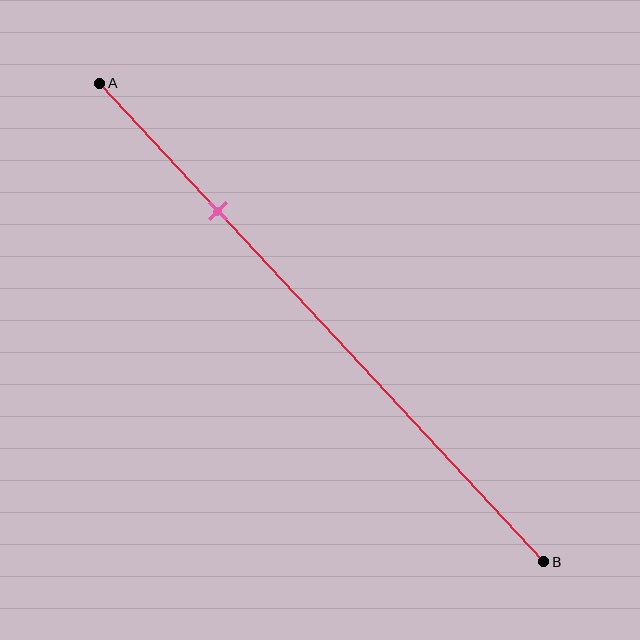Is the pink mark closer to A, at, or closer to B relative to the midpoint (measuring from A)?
The pink mark is closer to point A than the midpoint of segment AB.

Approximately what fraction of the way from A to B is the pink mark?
The pink mark is approximately 25% of the way from A to B.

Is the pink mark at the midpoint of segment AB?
No, the mark is at about 25% from A, not at the 50% midpoint.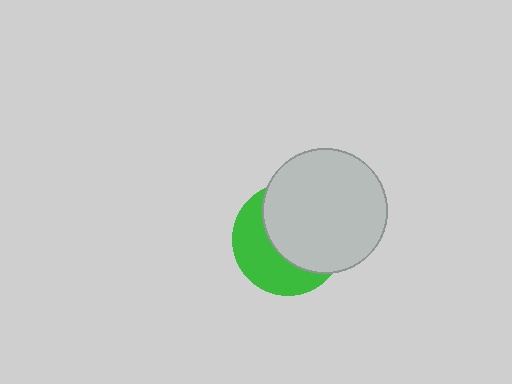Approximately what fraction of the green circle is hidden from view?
Roughly 57% of the green circle is hidden behind the light gray circle.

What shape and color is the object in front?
The object in front is a light gray circle.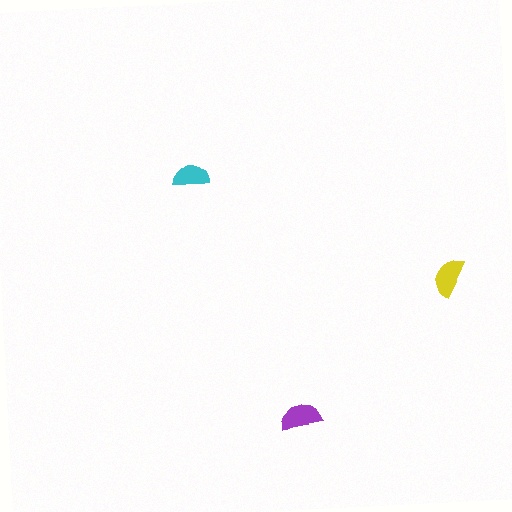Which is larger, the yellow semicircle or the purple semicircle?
The purple one.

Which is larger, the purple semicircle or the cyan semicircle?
The purple one.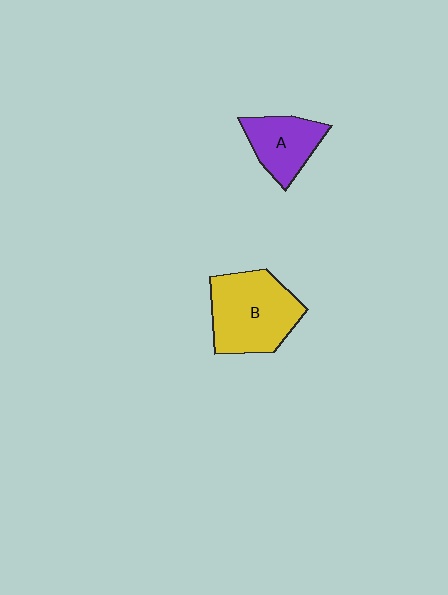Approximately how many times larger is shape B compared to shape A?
Approximately 1.6 times.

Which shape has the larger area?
Shape B (yellow).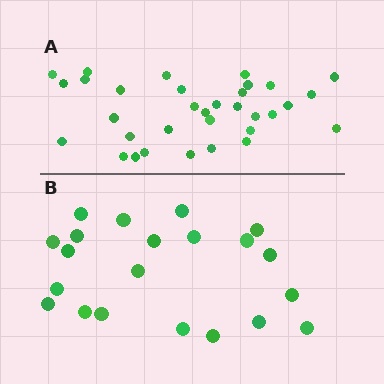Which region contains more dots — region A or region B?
Region A (the top region) has more dots.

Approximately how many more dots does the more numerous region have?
Region A has roughly 12 or so more dots than region B.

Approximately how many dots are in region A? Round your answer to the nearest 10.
About 30 dots. (The exact count is 33, which rounds to 30.)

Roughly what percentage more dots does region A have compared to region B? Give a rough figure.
About 55% more.